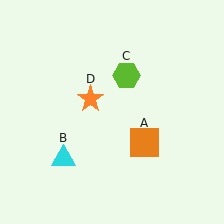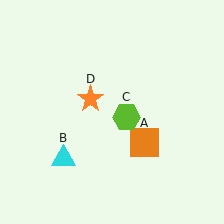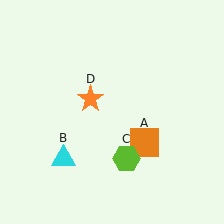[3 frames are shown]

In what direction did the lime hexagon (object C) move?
The lime hexagon (object C) moved down.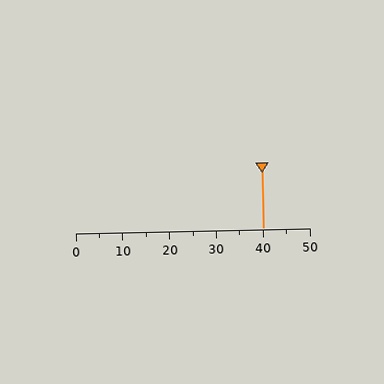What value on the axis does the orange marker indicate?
The marker indicates approximately 40.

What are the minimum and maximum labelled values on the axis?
The axis runs from 0 to 50.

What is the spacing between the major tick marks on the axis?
The major ticks are spaced 10 apart.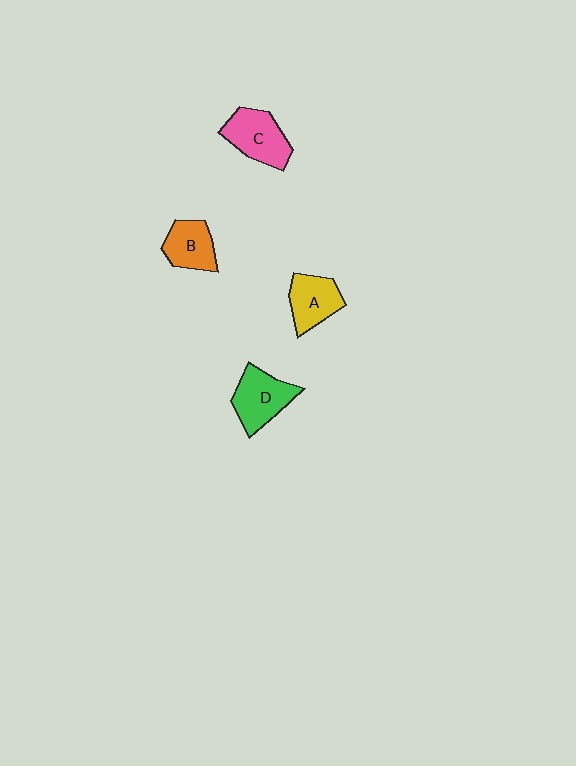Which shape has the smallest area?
Shape B (orange).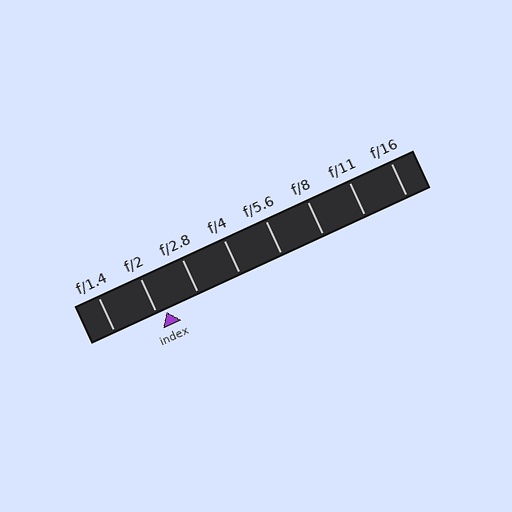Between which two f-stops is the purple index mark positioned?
The index mark is between f/2 and f/2.8.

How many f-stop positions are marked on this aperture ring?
There are 8 f-stop positions marked.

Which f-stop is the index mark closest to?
The index mark is closest to f/2.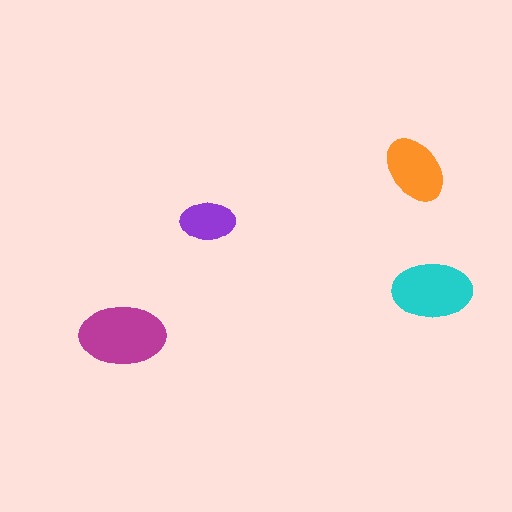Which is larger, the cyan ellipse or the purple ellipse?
The cyan one.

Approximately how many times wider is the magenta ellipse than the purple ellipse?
About 1.5 times wider.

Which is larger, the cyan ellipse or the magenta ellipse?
The magenta one.